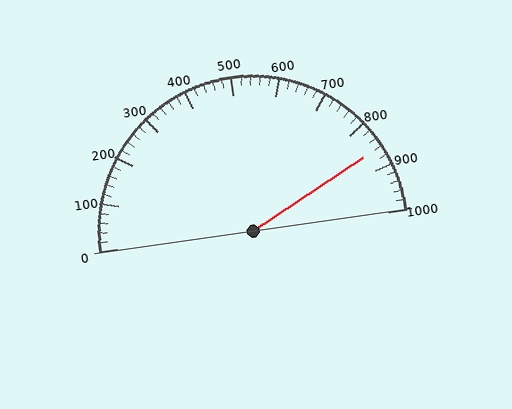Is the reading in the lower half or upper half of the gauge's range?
The reading is in the upper half of the range (0 to 1000).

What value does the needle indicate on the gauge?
The needle indicates approximately 860.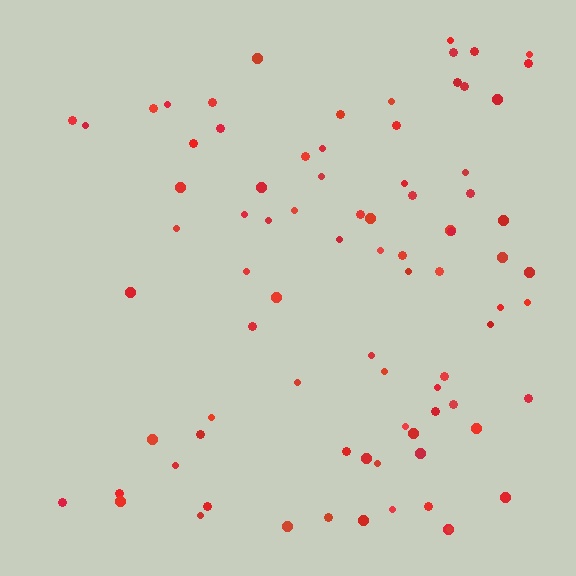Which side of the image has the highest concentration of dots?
The right.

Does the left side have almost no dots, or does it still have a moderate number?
Still a moderate number, just noticeably fewer than the right.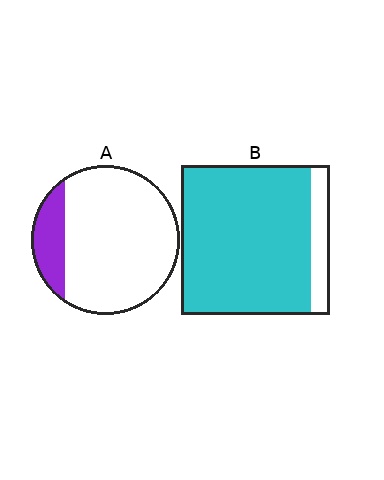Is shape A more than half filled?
No.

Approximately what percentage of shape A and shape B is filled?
A is approximately 15% and B is approximately 85%.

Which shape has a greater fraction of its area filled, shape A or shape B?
Shape B.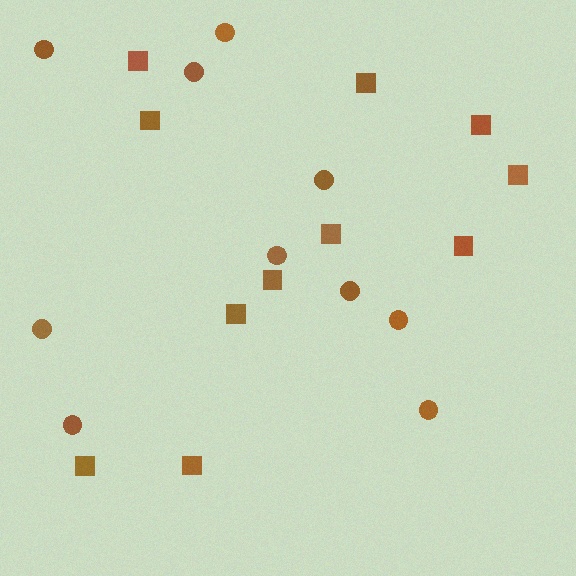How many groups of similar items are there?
There are 2 groups: one group of squares (11) and one group of circles (10).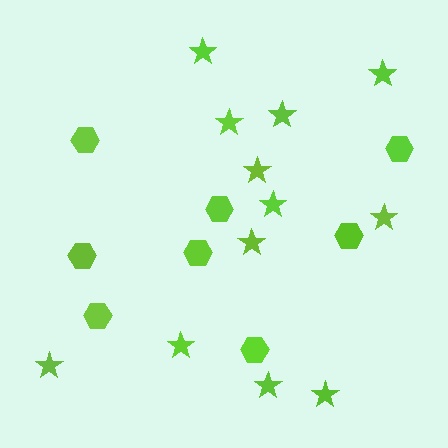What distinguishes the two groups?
There are 2 groups: one group of stars (12) and one group of hexagons (8).